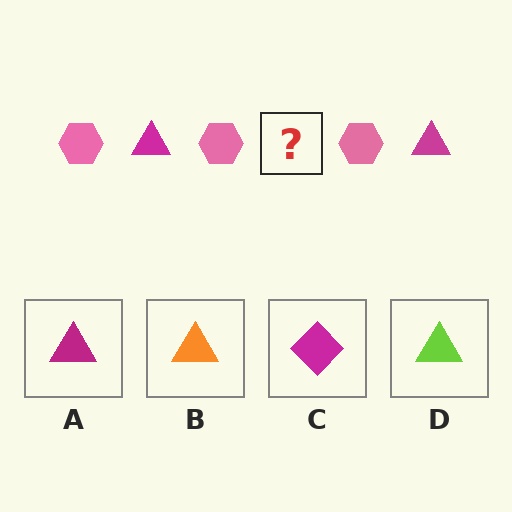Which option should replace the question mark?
Option A.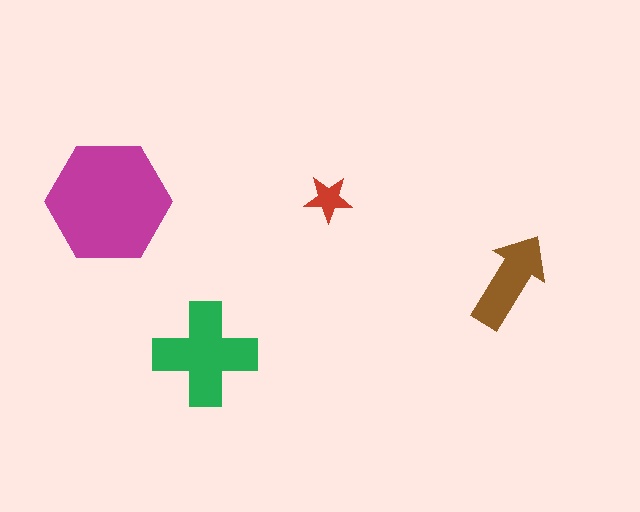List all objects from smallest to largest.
The red star, the brown arrow, the green cross, the magenta hexagon.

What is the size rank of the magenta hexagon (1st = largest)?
1st.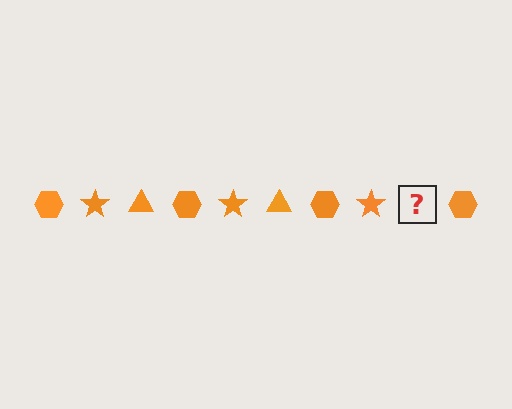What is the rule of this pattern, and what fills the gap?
The rule is that the pattern cycles through hexagon, star, triangle shapes in orange. The gap should be filled with an orange triangle.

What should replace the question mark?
The question mark should be replaced with an orange triangle.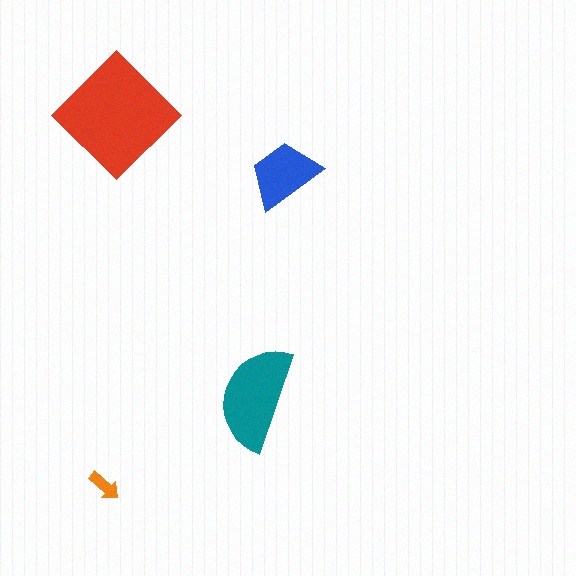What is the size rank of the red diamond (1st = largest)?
1st.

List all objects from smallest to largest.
The orange arrow, the blue trapezoid, the teal semicircle, the red diamond.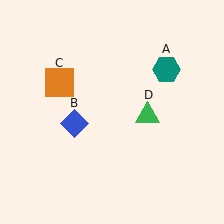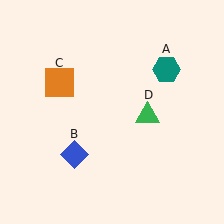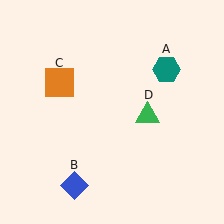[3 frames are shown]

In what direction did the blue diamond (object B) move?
The blue diamond (object B) moved down.